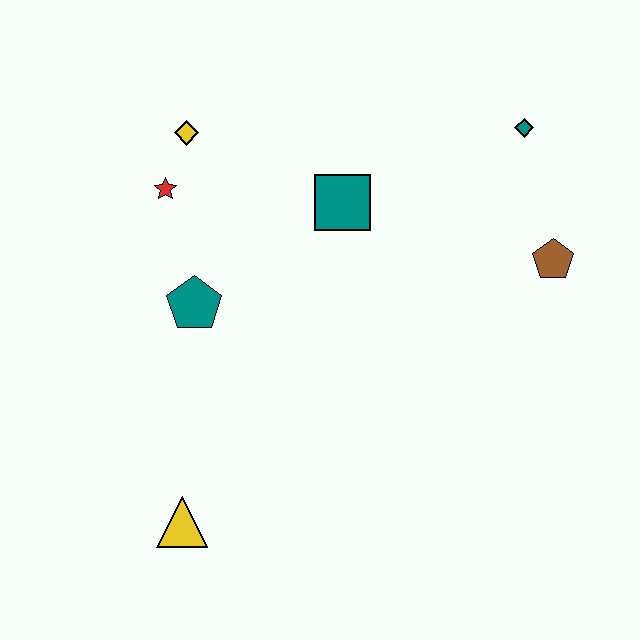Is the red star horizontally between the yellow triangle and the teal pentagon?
No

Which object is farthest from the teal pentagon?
The teal diamond is farthest from the teal pentagon.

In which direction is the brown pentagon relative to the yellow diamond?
The brown pentagon is to the right of the yellow diamond.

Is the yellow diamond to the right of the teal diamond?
No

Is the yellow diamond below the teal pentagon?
No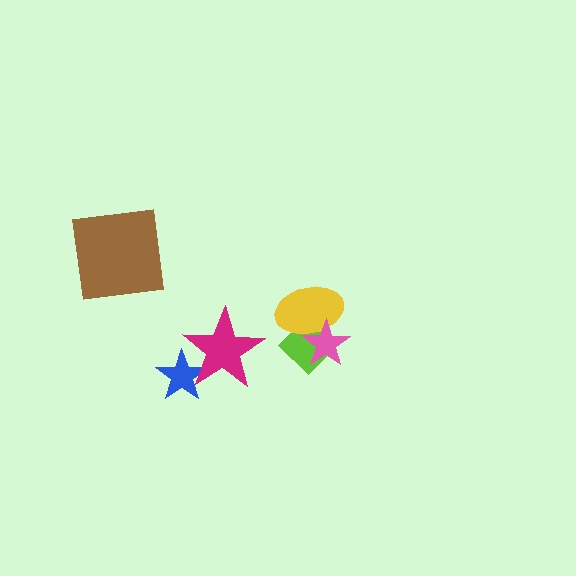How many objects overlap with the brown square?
0 objects overlap with the brown square.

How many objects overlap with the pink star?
2 objects overlap with the pink star.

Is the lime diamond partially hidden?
Yes, it is partially covered by another shape.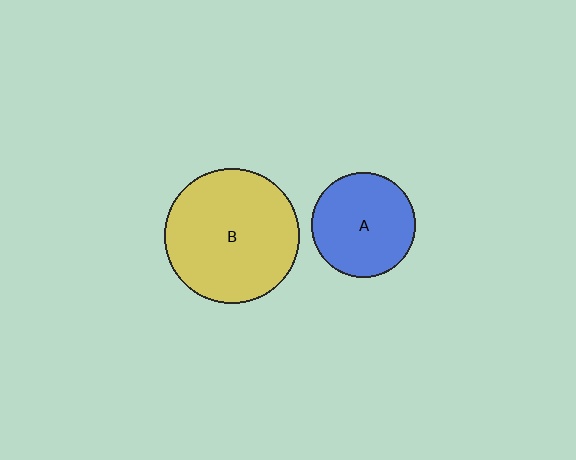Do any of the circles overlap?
No, none of the circles overlap.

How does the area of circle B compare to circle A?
Approximately 1.7 times.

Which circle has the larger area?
Circle B (yellow).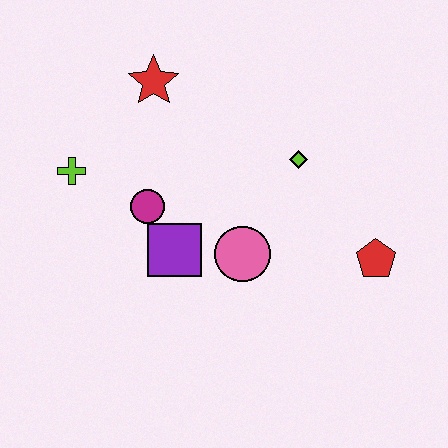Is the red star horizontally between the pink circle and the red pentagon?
No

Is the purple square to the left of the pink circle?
Yes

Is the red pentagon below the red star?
Yes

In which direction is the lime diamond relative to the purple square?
The lime diamond is to the right of the purple square.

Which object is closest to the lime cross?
The magenta circle is closest to the lime cross.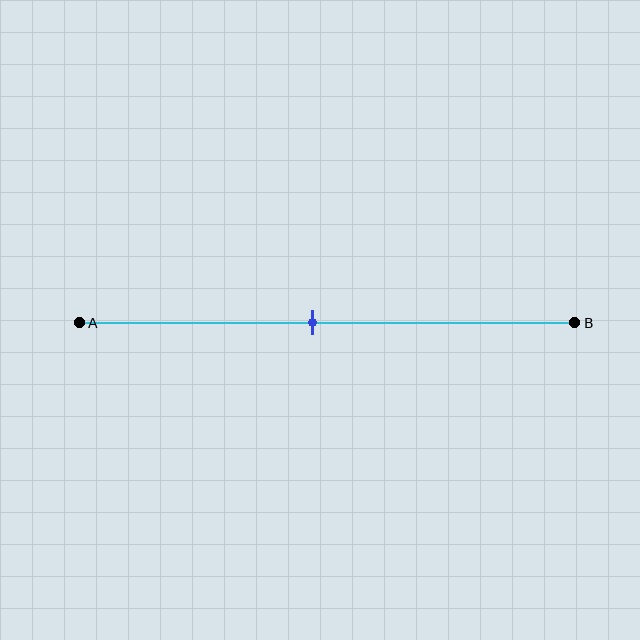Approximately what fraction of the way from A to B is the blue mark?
The blue mark is approximately 45% of the way from A to B.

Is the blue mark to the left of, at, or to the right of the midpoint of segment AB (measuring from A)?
The blue mark is to the left of the midpoint of segment AB.